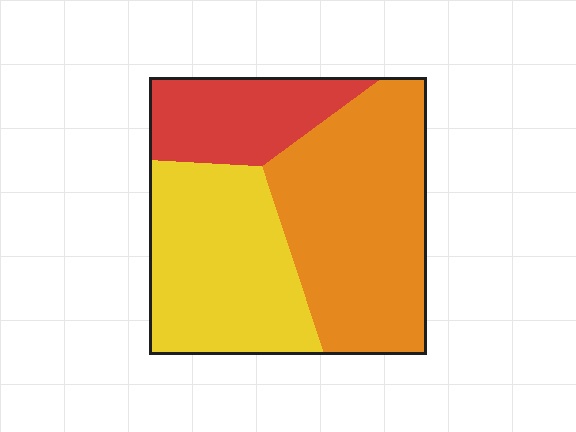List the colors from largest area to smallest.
From largest to smallest: orange, yellow, red.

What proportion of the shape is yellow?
Yellow takes up between a third and a half of the shape.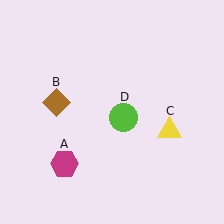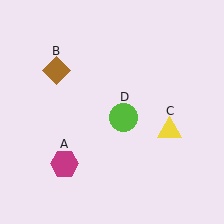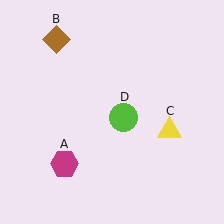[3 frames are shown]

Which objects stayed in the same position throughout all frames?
Magenta hexagon (object A) and yellow triangle (object C) and lime circle (object D) remained stationary.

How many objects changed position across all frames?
1 object changed position: brown diamond (object B).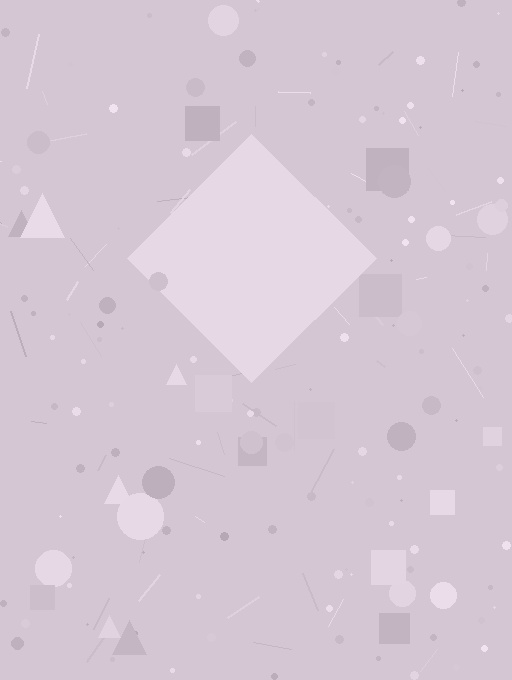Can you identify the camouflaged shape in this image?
The camouflaged shape is a diamond.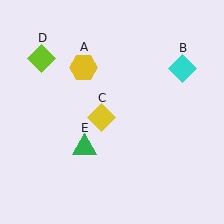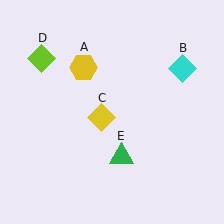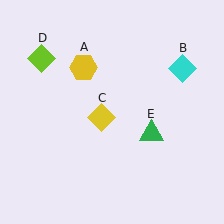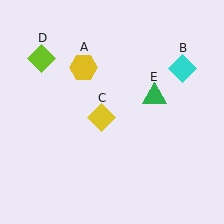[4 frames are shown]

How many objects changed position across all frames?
1 object changed position: green triangle (object E).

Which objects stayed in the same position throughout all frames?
Yellow hexagon (object A) and cyan diamond (object B) and yellow diamond (object C) and lime diamond (object D) remained stationary.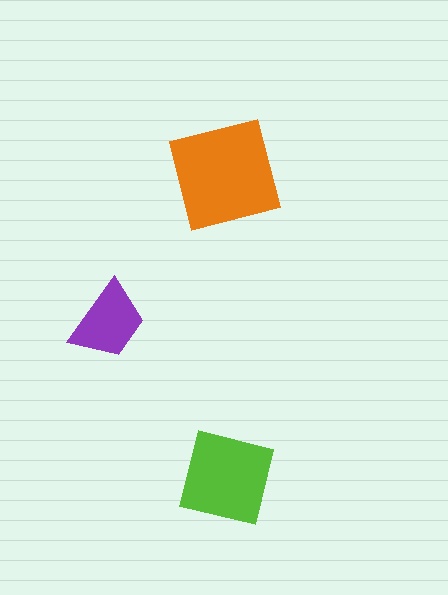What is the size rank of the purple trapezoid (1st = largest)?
3rd.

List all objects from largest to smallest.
The orange square, the lime square, the purple trapezoid.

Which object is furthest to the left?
The purple trapezoid is leftmost.